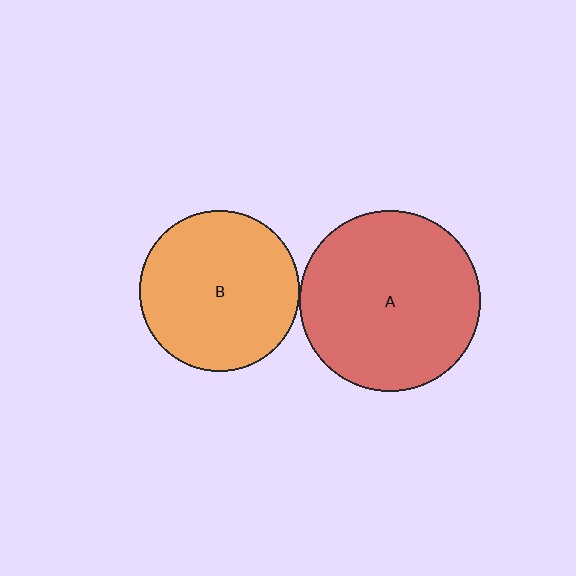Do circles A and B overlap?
Yes.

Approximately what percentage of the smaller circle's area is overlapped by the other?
Approximately 5%.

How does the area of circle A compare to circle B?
Approximately 1.3 times.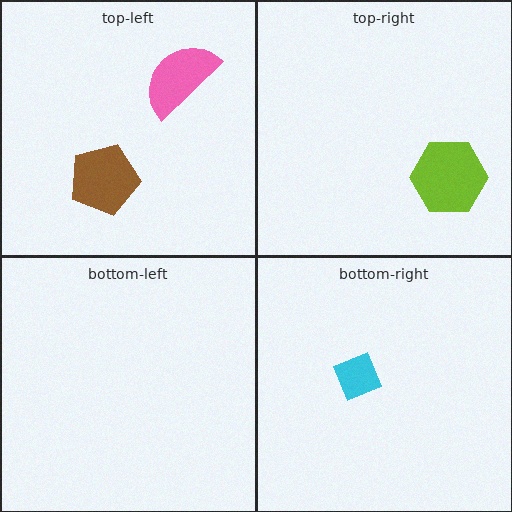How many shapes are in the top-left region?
2.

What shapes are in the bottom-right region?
The cyan diamond.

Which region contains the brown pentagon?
The top-left region.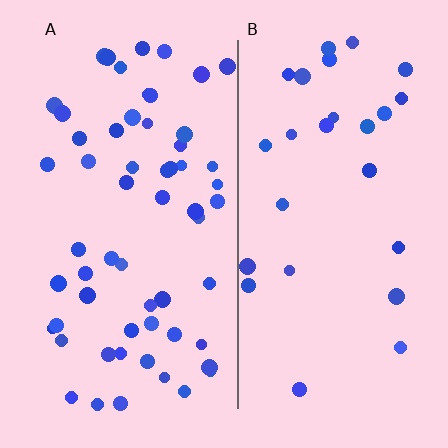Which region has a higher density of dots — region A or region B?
A (the left).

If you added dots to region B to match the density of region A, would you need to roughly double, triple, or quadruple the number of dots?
Approximately double.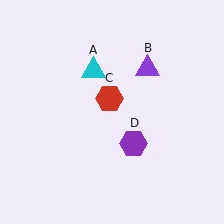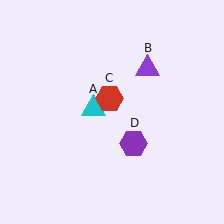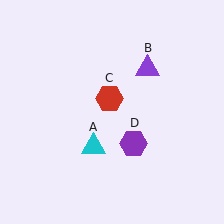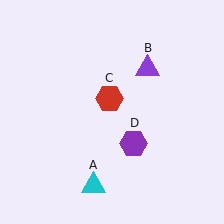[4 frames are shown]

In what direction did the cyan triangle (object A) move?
The cyan triangle (object A) moved down.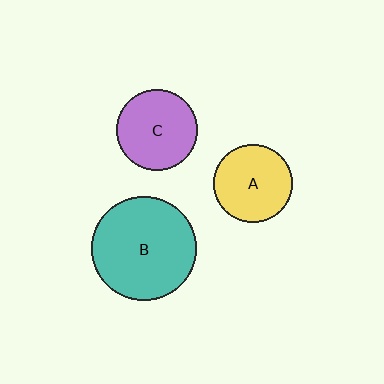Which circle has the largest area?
Circle B (teal).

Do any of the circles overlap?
No, none of the circles overlap.